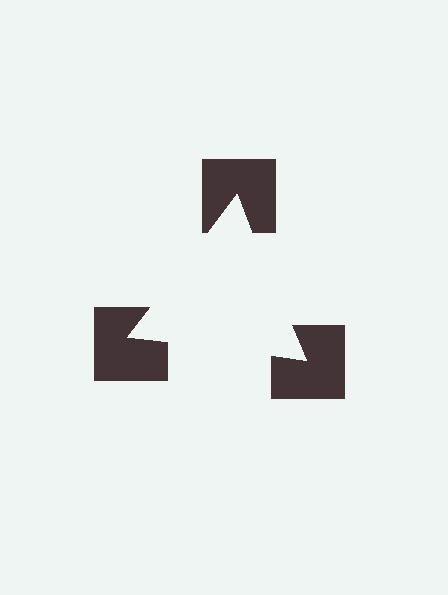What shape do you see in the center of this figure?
An illusory triangle — its edges are inferred from the aligned wedge cuts in the notched squares, not physically drawn.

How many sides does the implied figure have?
3 sides.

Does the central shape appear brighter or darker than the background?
It typically appears slightly brighter than the background, even though no actual brightness change is drawn.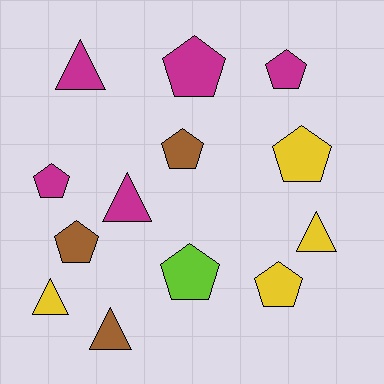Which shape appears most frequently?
Pentagon, with 8 objects.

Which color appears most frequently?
Magenta, with 5 objects.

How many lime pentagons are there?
There is 1 lime pentagon.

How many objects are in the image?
There are 13 objects.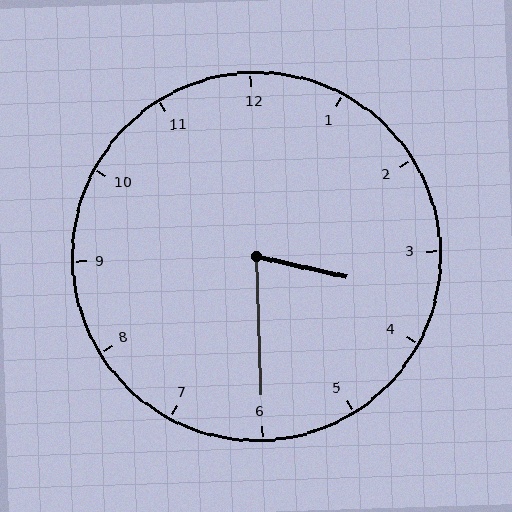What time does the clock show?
3:30.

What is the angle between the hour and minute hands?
Approximately 75 degrees.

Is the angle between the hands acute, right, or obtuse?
It is acute.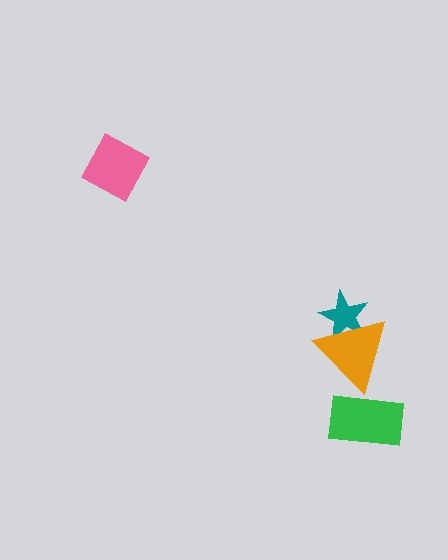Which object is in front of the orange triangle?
The green rectangle is in front of the orange triangle.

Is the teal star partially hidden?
Yes, it is partially covered by another shape.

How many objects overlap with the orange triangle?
2 objects overlap with the orange triangle.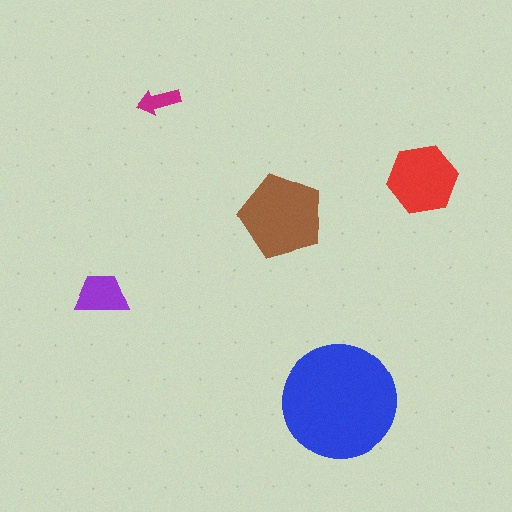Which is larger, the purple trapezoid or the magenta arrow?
The purple trapezoid.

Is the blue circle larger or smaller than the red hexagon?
Larger.